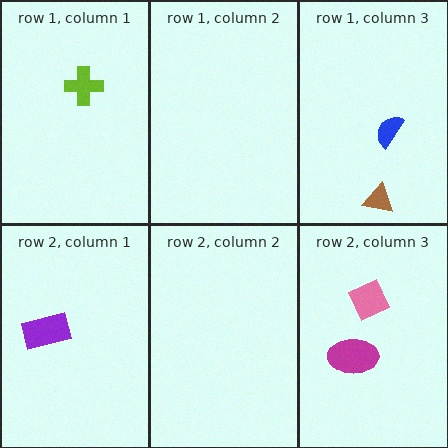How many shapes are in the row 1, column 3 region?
2.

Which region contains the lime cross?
The row 1, column 1 region.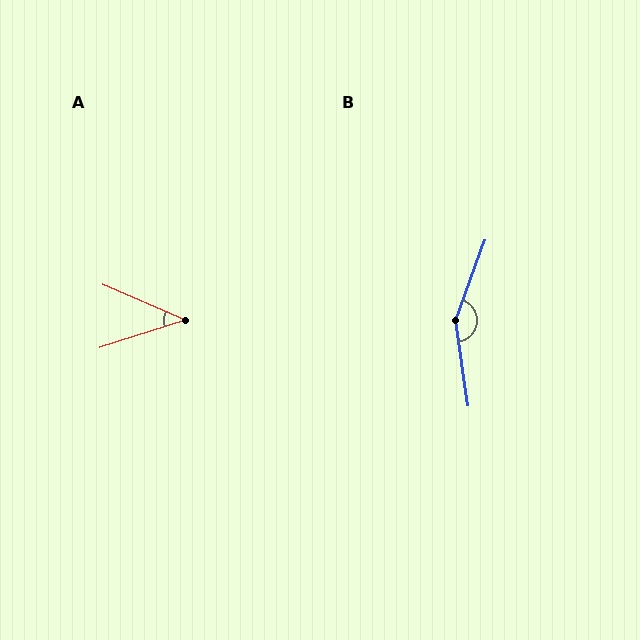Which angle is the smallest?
A, at approximately 41 degrees.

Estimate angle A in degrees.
Approximately 41 degrees.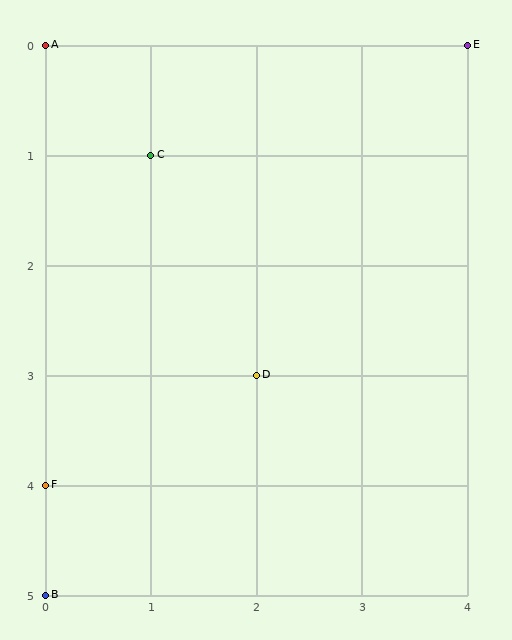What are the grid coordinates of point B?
Point B is at grid coordinates (0, 5).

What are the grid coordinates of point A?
Point A is at grid coordinates (0, 0).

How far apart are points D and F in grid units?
Points D and F are 2 columns and 1 row apart (about 2.2 grid units diagonally).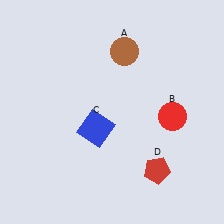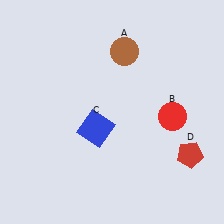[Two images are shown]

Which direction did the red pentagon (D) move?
The red pentagon (D) moved right.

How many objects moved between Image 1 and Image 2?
1 object moved between the two images.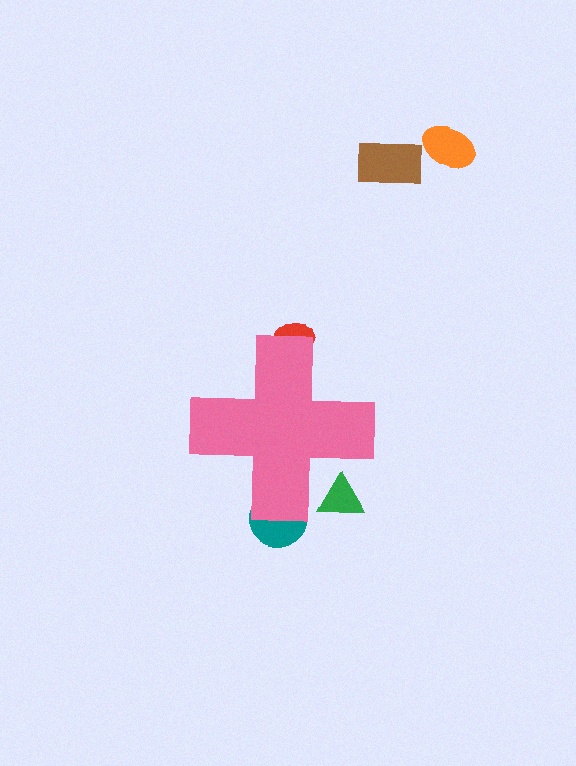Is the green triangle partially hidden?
Yes, the green triangle is partially hidden behind the pink cross.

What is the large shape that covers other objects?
A pink cross.